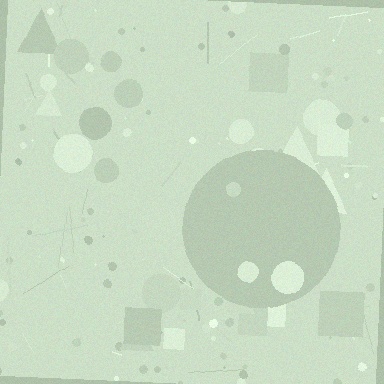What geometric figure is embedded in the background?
A circle is embedded in the background.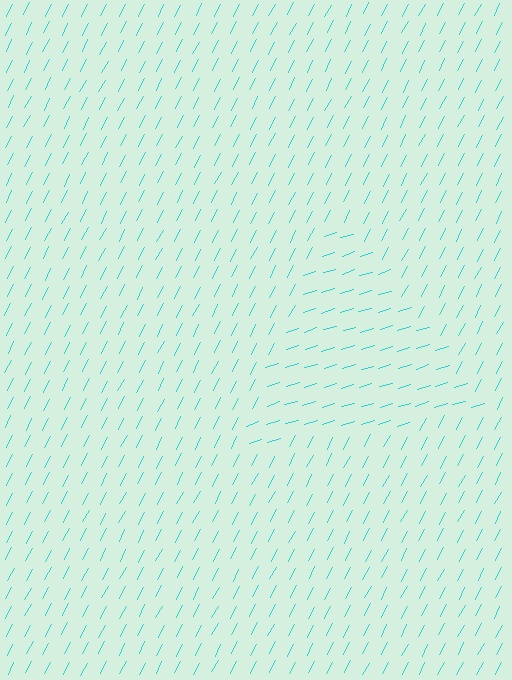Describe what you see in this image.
The image is filled with small cyan line segments. A triangle region in the image has lines oriented differently from the surrounding lines, creating a visible texture boundary.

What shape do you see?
I see a triangle.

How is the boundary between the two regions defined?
The boundary is defined purely by a change in line orientation (approximately 45 degrees difference). All lines are the same color and thickness.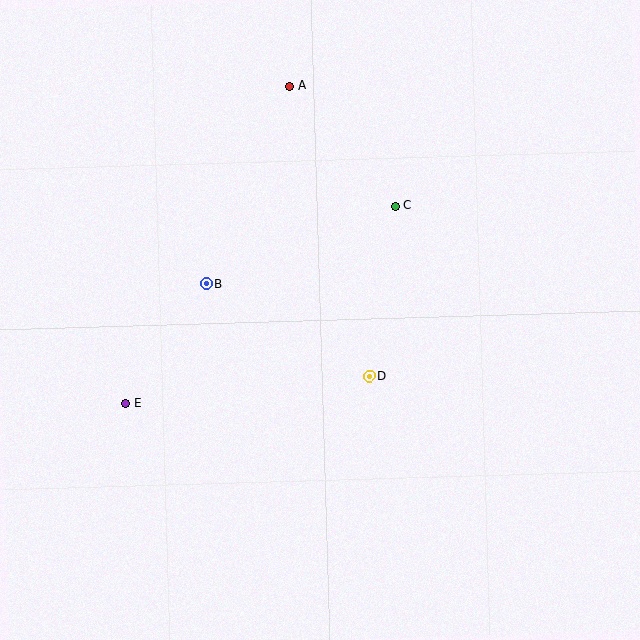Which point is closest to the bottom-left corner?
Point E is closest to the bottom-left corner.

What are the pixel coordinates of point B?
Point B is at (206, 284).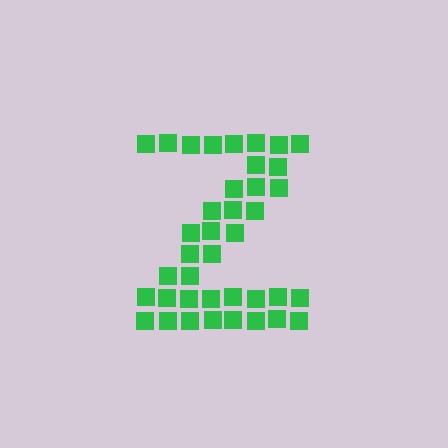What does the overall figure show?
The overall figure shows the letter Z.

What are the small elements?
The small elements are squares.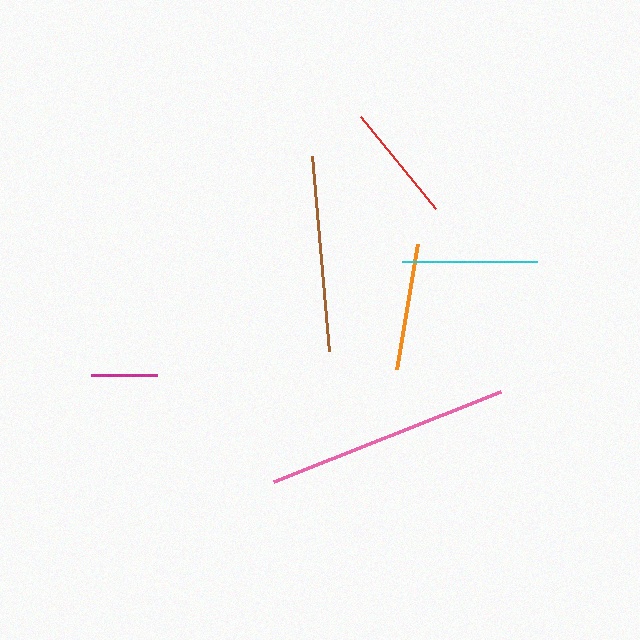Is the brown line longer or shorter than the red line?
The brown line is longer than the red line.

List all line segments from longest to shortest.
From longest to shortest: pink, brown, cyan, orange, red, magenta.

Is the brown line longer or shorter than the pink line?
The pink line is longer than the brown line.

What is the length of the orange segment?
The orange segment is approximately 126 pixels long.